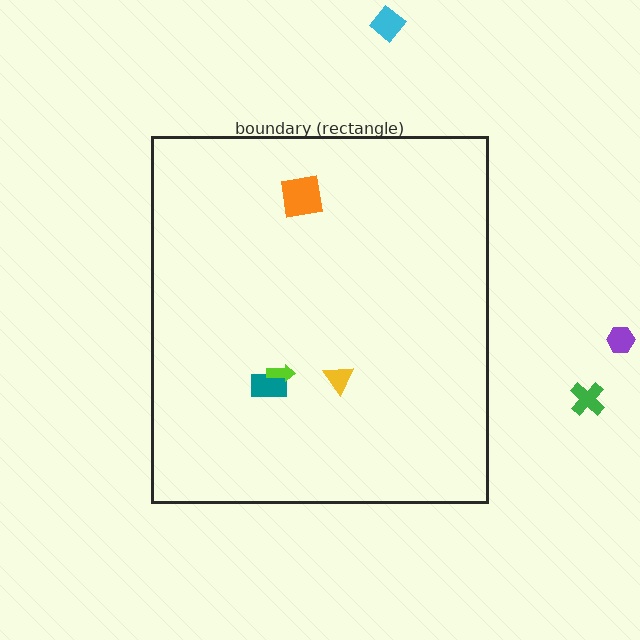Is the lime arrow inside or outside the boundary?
Inside.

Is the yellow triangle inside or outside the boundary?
Inside.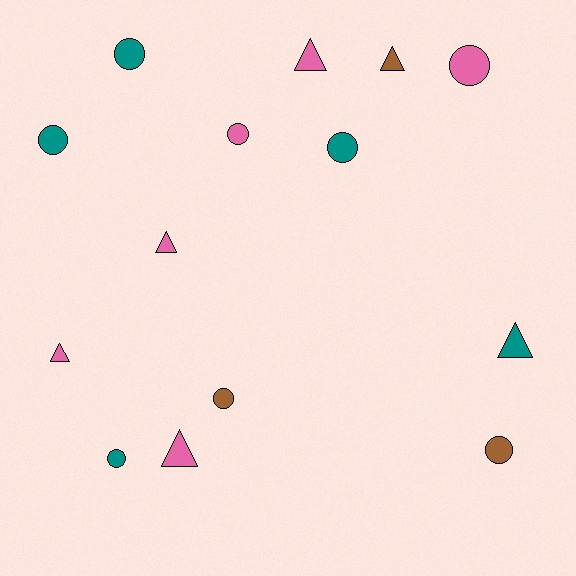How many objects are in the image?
There are 14 objects.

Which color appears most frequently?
Pink, with 6 objects.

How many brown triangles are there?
There is 1 brown triangle.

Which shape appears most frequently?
Circle, with 8 objects.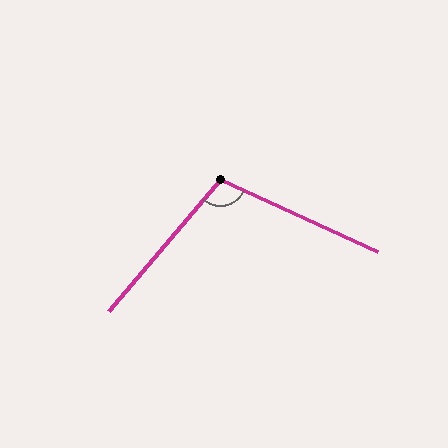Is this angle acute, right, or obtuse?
It is obtuse.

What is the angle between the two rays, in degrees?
Approximately 106 degrees.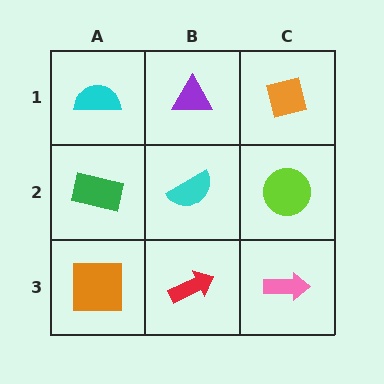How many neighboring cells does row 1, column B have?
3.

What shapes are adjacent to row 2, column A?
A cyan semicircle (row 1, column A), an orange square (row 3, column A), a cyan semicircle (row 2, column B).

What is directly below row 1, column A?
A green rectangle.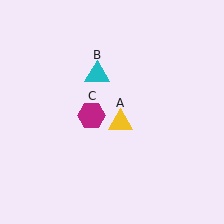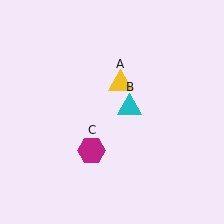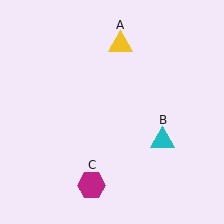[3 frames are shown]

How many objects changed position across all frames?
3 objects changed position: yellow triangle (object A), cyan triangle (object B), magenta hexagon (object C).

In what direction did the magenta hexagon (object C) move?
The magenta hexagon (object C) moved down.